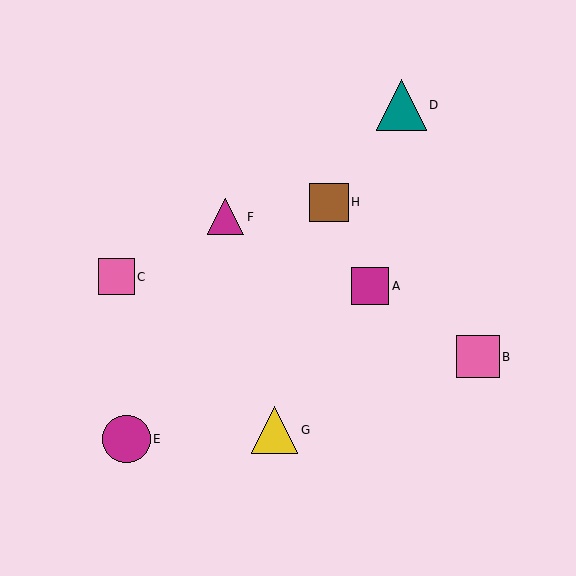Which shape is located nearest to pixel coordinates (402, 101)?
The teal triangle (labeled D) at (401, 105) is nearest to that location.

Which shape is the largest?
The teal triangle (labeled D) is the largest.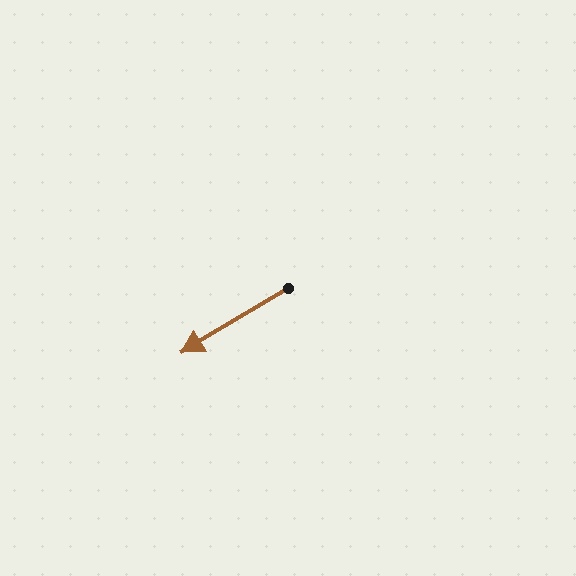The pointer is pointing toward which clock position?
Roughly 8 o'clock.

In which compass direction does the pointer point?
Southwest.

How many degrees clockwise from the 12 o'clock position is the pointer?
Approximately 239 degrees.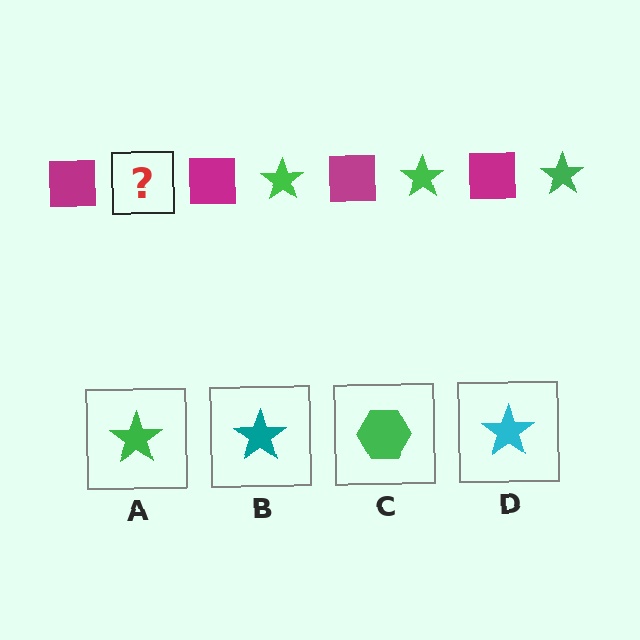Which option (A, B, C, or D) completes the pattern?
A.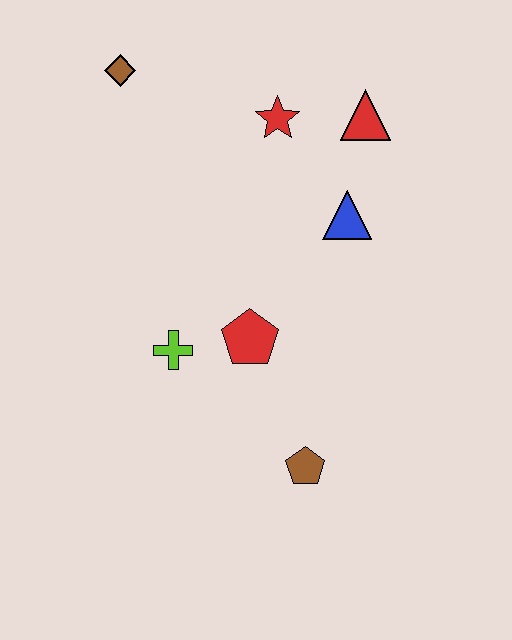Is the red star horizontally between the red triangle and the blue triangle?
No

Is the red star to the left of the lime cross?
No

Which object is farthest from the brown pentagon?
The brown diamond is farthest from the brown pentagon.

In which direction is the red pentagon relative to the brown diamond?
The red pentagon is below the brown diamond.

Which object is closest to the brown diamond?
The red star is closest to the brown diamond.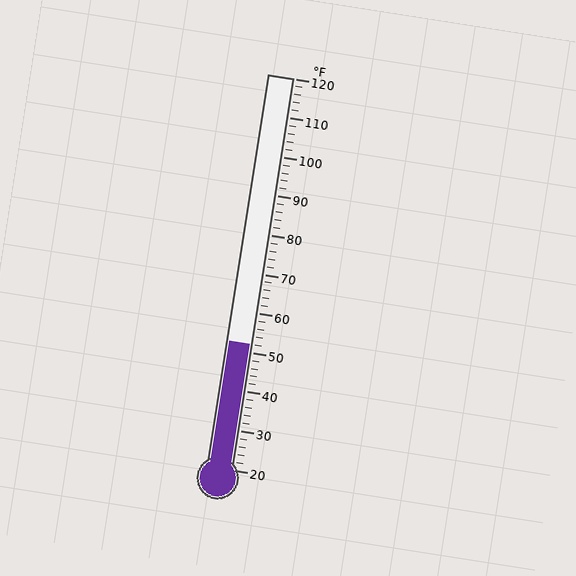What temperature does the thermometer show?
The thermometer shows approximately 52°F.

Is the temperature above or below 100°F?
The temperature is below 100°F.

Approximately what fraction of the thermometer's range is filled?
The thermometer is filled to approximately 30% of its range.